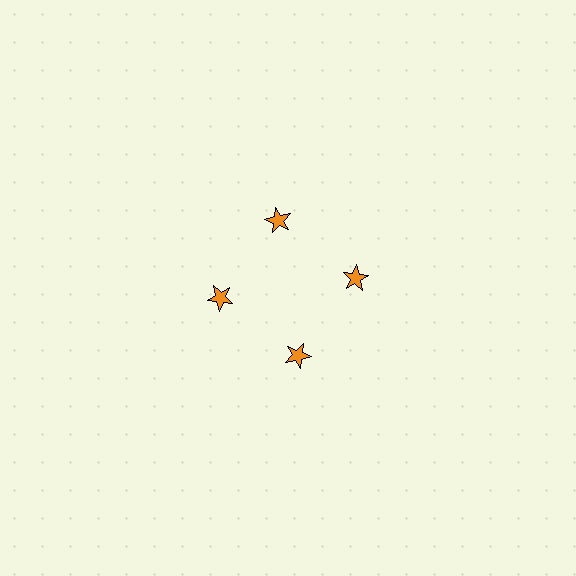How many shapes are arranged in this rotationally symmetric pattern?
There are 4 shapes, arranged in 4 groups of 1.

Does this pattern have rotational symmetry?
Yes, this pattern has 4-fold rotational symmetry. It looks the same after rotating 90 degrees around the center.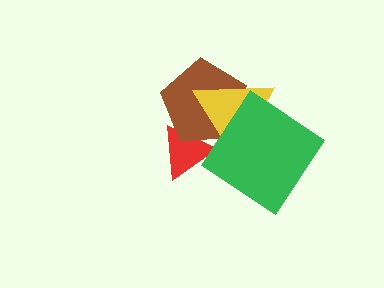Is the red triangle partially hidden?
Yes, it is partially covered by another shape.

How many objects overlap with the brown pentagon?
3 objects overlap with the brown pentagon.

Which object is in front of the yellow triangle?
The green diamond is in front of the yellow triangle.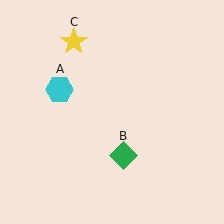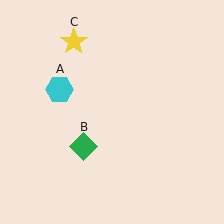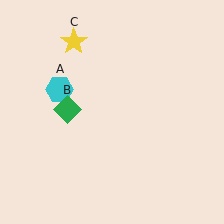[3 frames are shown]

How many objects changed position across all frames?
1 object changed position: green diamond (object B).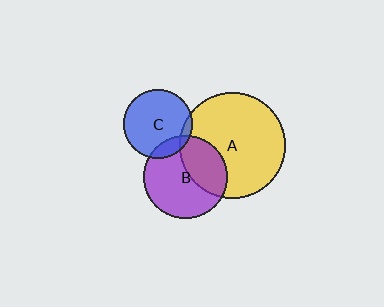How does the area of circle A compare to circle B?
Approximately 1.6 times.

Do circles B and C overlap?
Yes.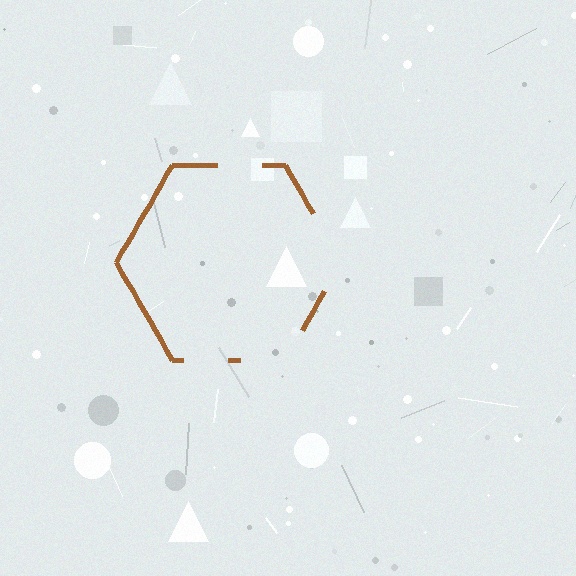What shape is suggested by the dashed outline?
The dashed outline suggests a hexagon.